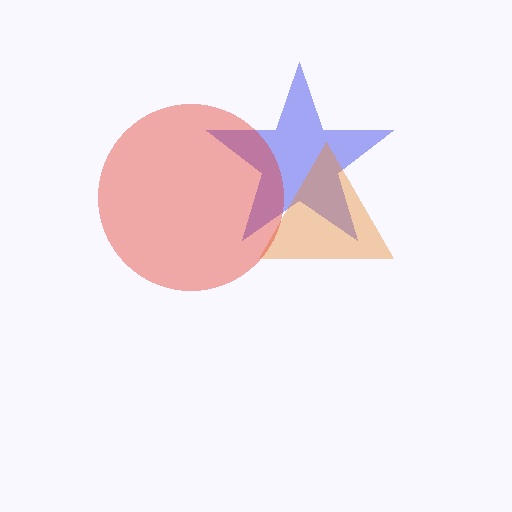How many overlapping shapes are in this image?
There are 3 overlapping shapes in the image.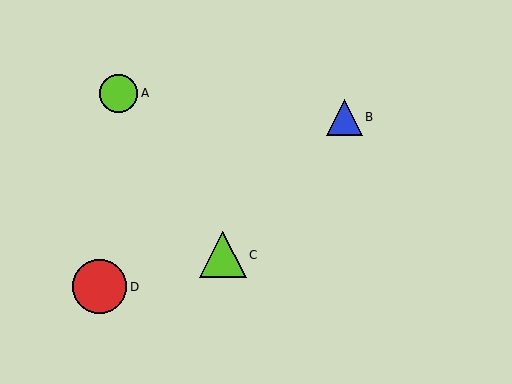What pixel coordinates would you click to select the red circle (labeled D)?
Click at (100, 287) to select the red circle D.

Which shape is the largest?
The red circle (labeled D) is the largest.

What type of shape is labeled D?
Shape D is a red circle.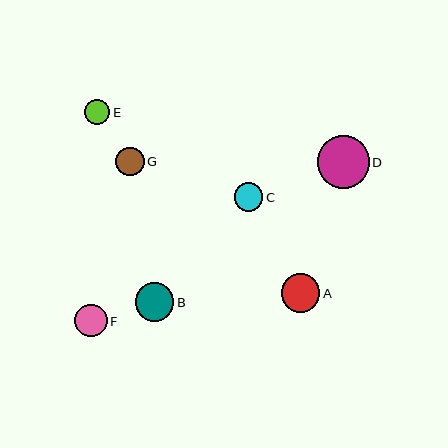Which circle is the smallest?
Circle E is the smallest with a size of approximately 25 pixels.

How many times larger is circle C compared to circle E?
Circle C is approximately 1.1 times the size of circle E.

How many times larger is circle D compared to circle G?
Circle D is approximately 1.8 times the size of circle G.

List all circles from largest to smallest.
From largest to smallest: D, A, B, F, G, C, E.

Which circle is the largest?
Circle D is the largest with a size of approximately 52 pixels.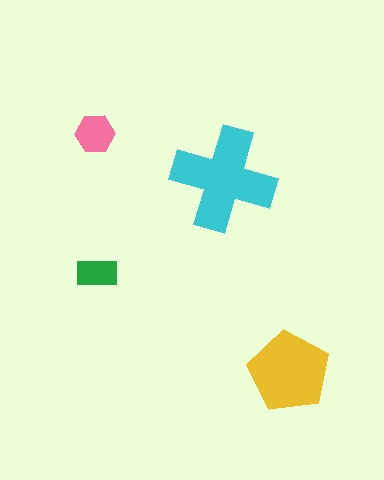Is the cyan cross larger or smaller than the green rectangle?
Larger.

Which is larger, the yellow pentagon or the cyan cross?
The cyan cross.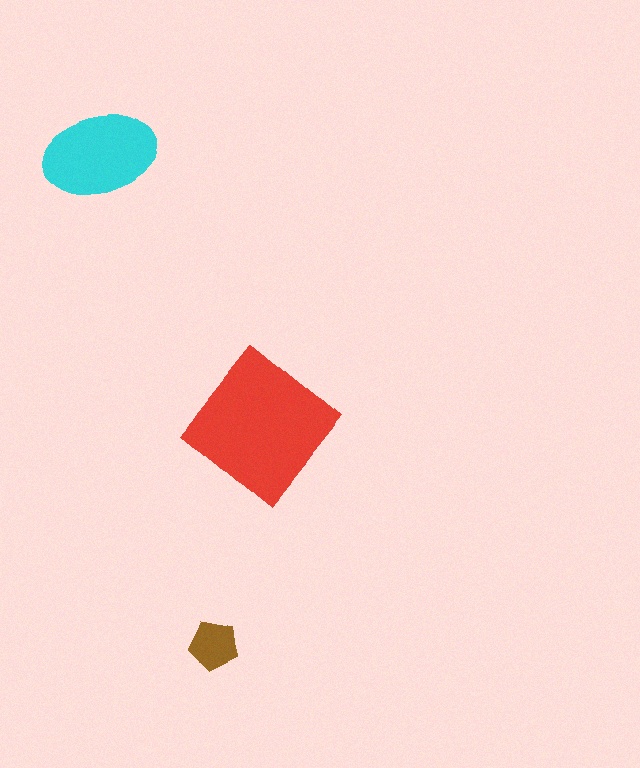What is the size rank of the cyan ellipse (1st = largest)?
2nd.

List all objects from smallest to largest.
The brown pentagon, the cyan ellipse, the red diamond.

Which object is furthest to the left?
The cyan ellipse is leftmost.